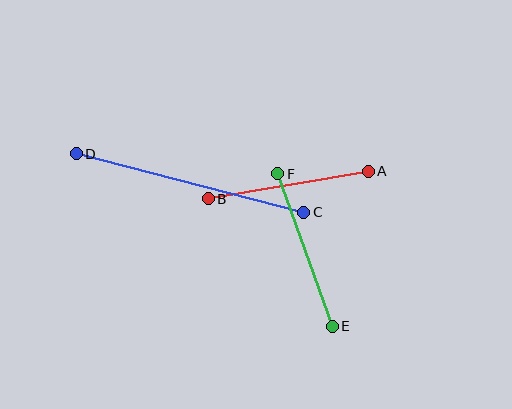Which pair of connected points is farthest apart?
Points C and D are farthest apart.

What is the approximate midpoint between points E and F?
The midpoint is at approximately (305, 250) pixels.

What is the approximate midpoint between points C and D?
The midpoint is at approximately (190, 183) pixels.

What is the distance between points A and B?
The distance is approximately 163 pixels.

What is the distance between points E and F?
The distance is approximately 162 pixels.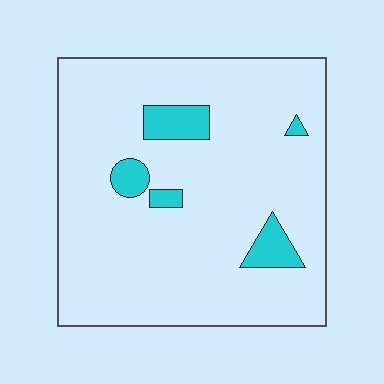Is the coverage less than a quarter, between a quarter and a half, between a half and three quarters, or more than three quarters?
Less than a quarter.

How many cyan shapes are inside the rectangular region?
5.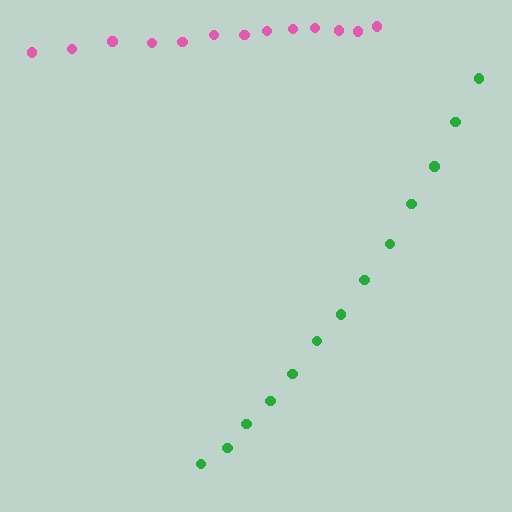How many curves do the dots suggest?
There are 2 distinct paths.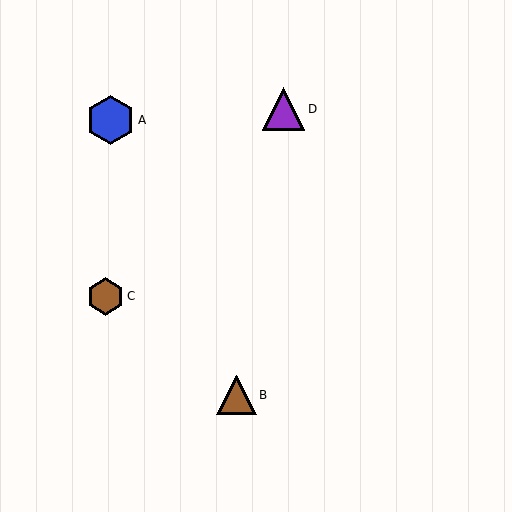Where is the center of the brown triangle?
The center of the brown triangle is at (236, 395).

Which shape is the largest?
The blue hexagon (labeled A) is the largest.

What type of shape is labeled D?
Shape D is a purple triangle.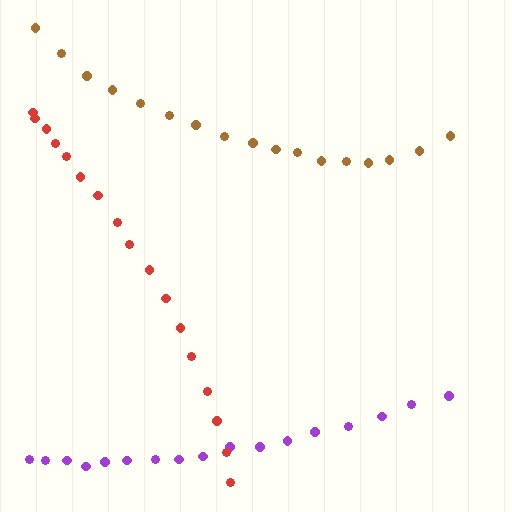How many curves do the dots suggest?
There are 3 distinct paths.